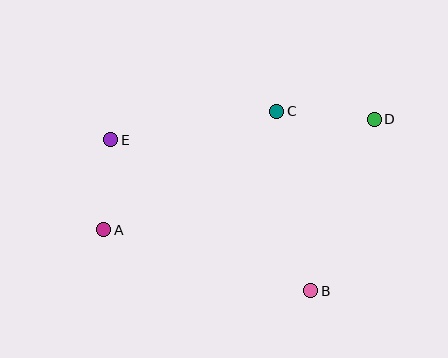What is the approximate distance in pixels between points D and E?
The distance between D and E is approximately 264 pixels.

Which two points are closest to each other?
Points A and E are closest to each other.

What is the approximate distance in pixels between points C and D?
The distance between C and D is approximately 98 pixels.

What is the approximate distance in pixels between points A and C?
The distance between A and C is approximately 210 pixels.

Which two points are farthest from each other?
Points A and D are farthest from each other.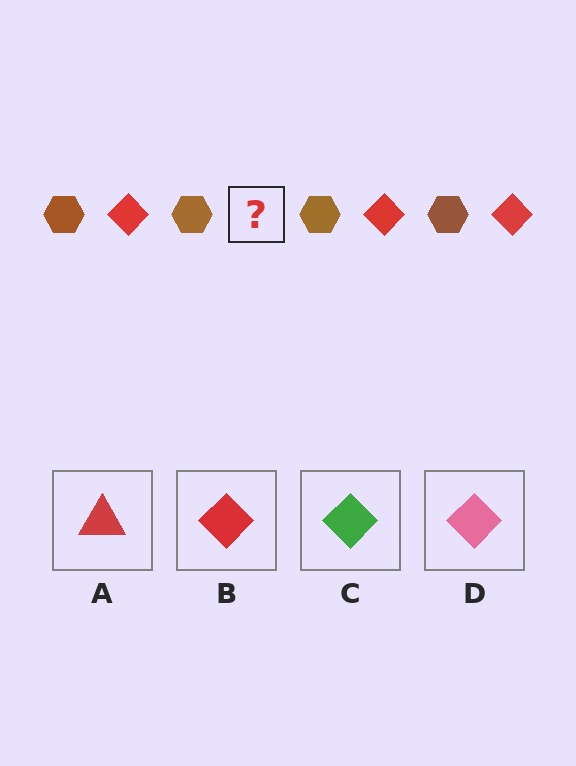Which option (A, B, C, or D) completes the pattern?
B.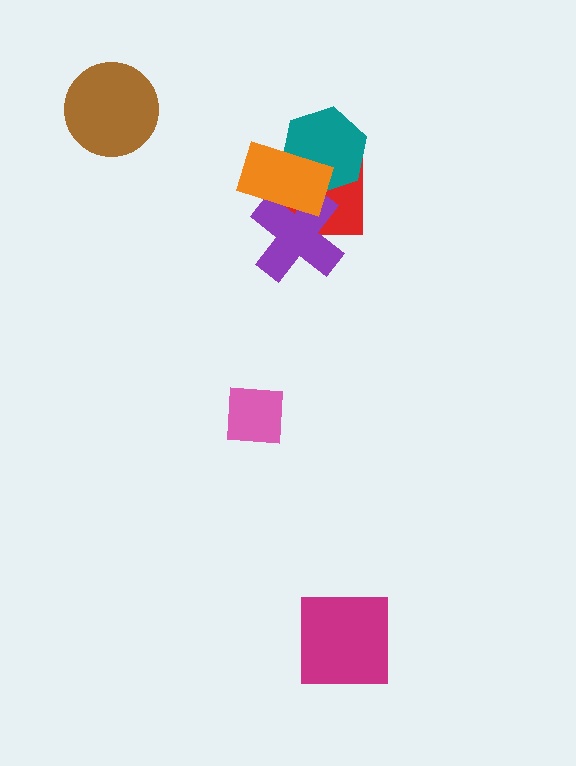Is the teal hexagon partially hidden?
Yes, it is partially covered by another shape.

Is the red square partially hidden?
Yes, it is partially covered by another shape.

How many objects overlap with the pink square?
0 objects overlap with the pink square.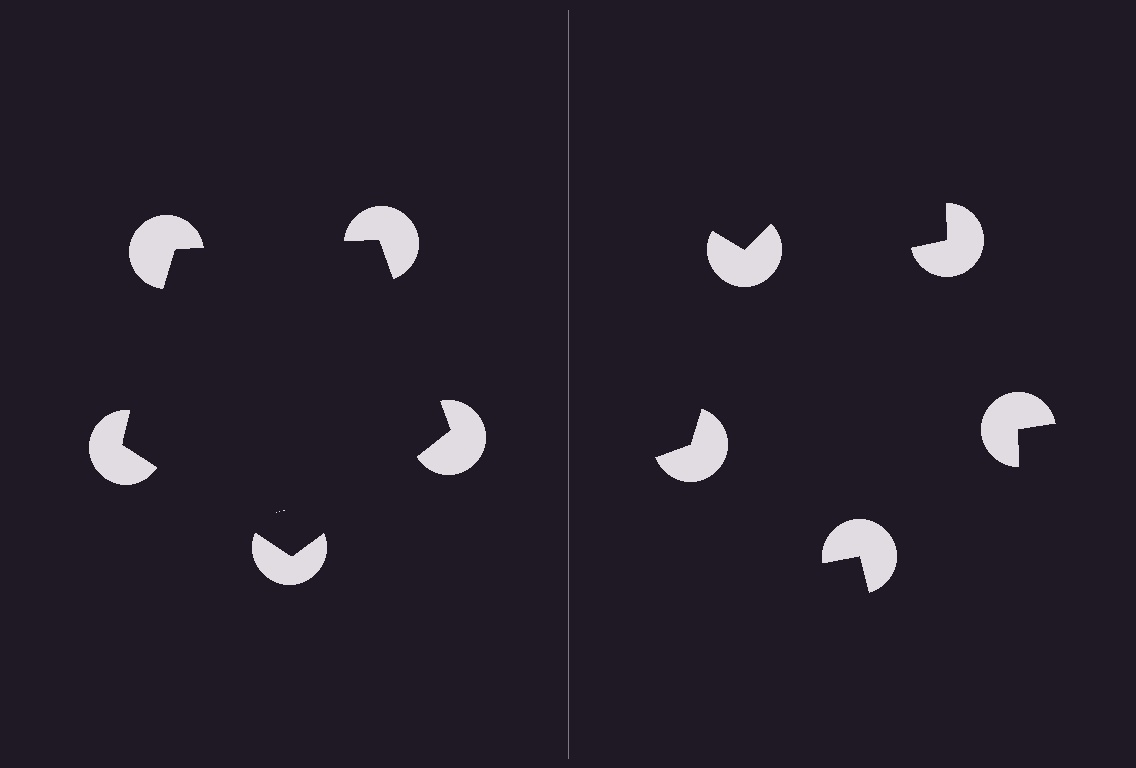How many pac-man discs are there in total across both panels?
10 — 5 on each side.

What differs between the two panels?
The pac-man discs are positioned identically on both sides; only the wedge orientations differ. On the left they align to a pentagon; on the right they are misaligned.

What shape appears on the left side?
An illusory pentagon.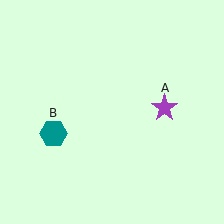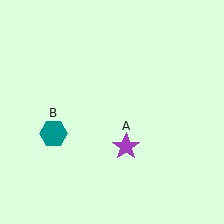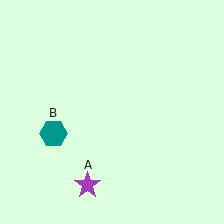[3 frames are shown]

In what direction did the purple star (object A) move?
The purple star (object A) moved down and to the left.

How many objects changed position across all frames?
1 object changed position: purple star (object A).